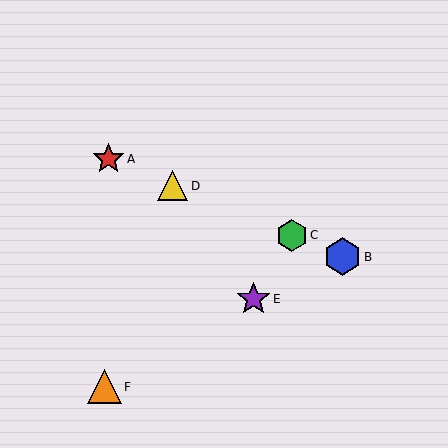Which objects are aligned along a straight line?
Objects A, B, C, D are aligned along a straight line.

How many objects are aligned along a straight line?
4 objects (A, B, C, D) are aligned along a straight line.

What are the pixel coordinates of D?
Object D is at (173, 186).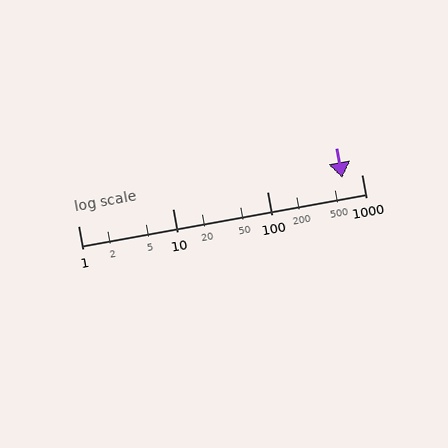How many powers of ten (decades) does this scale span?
The scale spans 3 decades, from 1 to 1000.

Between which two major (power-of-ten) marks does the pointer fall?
The pointer is between 100 and 1000.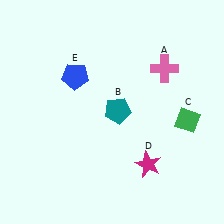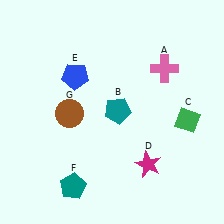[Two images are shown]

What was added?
A teal pentagon (F), a brown circle (G) were added in Image 2.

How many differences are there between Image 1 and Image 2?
There are 2 differences between the two images.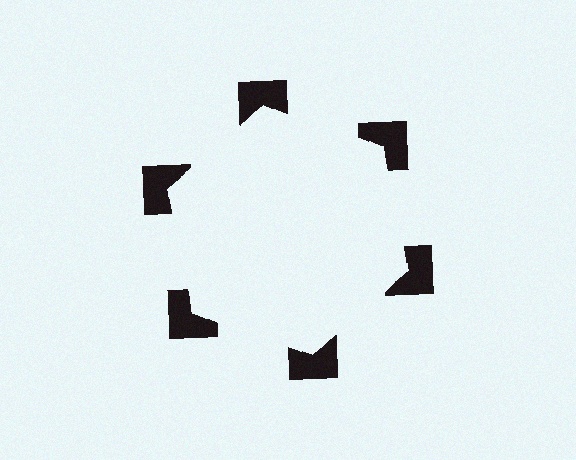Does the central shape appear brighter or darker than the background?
It typically appears slightly brighter than the background, even though no actual brightness change is drawn.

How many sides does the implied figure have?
6 sides.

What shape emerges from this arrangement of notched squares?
An illusory hexagon — its edges are inferred from the aligned wedge cuts in the notched squares, not physically drawn.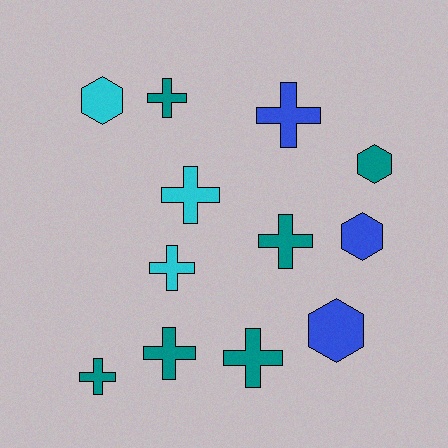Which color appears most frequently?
Teal, with 6 objects.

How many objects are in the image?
There are 12 objects.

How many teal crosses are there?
There are 5 teal crosses.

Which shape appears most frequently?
Cross, with 8 objects.